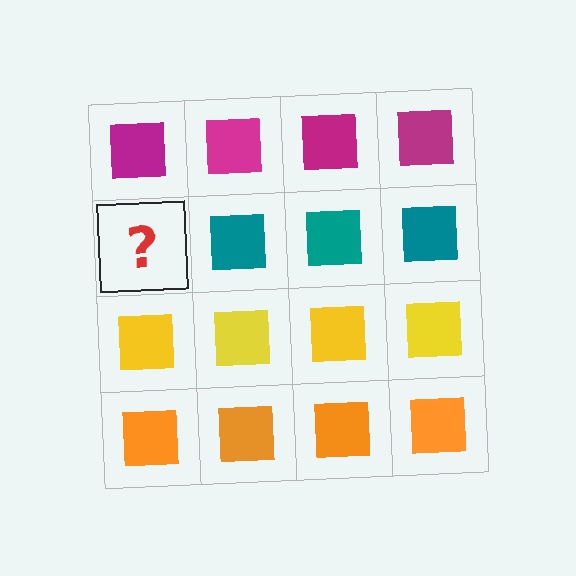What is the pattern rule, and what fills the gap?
The rule is that each row has a consistent color. The gap should be filled with a teal square.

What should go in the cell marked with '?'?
The missing cell should contain a teal square.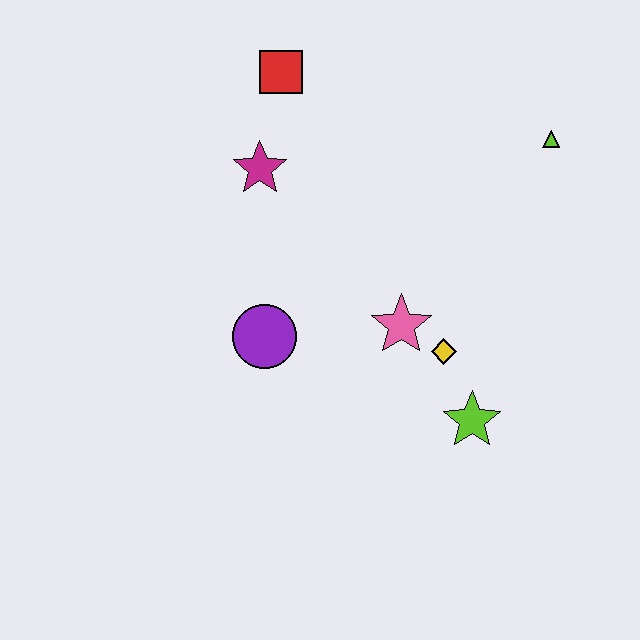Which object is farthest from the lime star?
The red square is farthest from the lime star.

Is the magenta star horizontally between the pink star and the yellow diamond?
No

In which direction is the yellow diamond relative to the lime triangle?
The yellow diamond is below the lime triangle.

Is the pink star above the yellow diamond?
Yes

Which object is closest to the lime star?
The yellow diamond is closest to the lime star.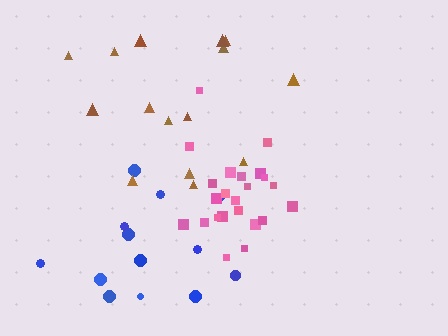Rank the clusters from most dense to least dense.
pink, brown, blue.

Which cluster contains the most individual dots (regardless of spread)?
Pink (23).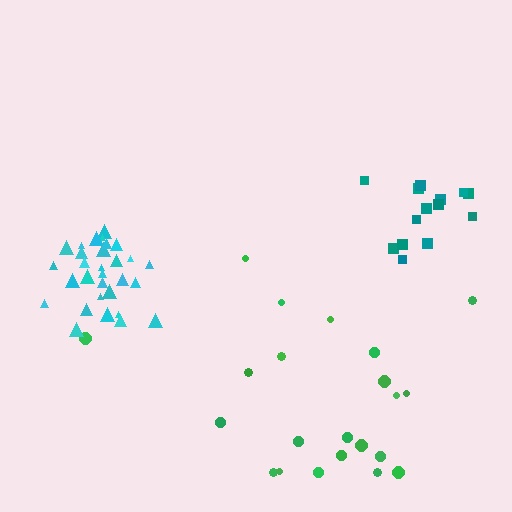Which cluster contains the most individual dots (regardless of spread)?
Cyan (30).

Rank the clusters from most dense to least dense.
cyan, teal, green.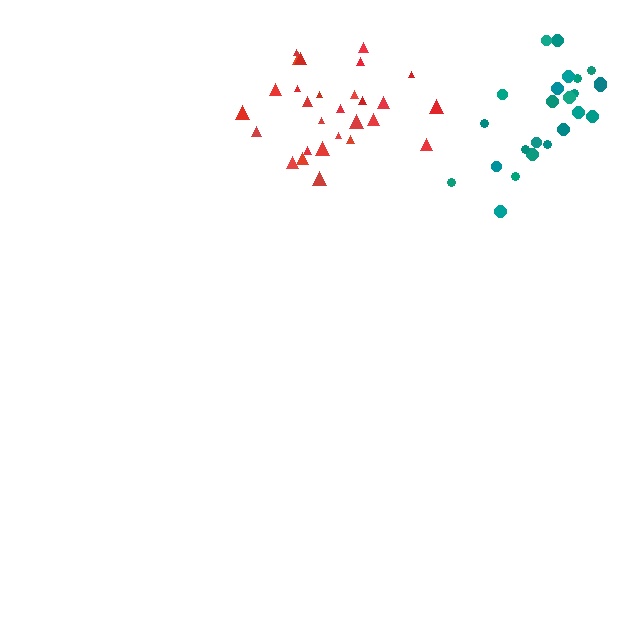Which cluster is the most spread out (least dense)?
Teal.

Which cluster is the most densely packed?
Red.